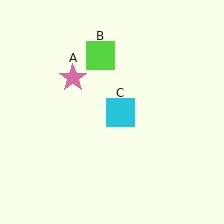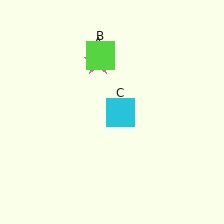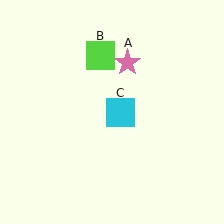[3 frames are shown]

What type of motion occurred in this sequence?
The pink star (object A) rotated clockwise around the center of the scene.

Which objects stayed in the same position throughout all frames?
Lime square (object B) and cyan square (object C) remained stationary.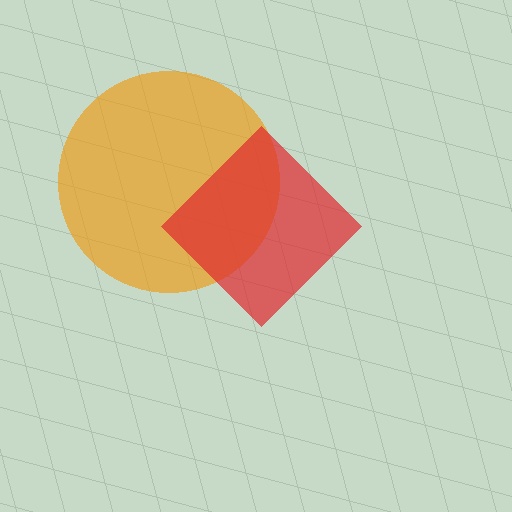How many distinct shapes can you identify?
There are 2 distinct shapes: an orange circle, a red diamond.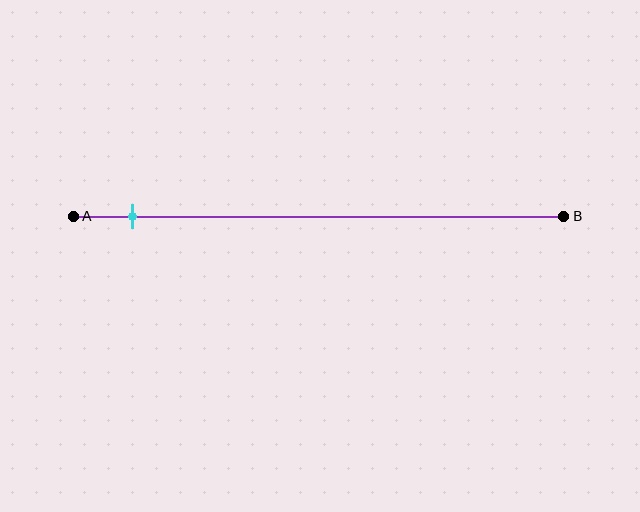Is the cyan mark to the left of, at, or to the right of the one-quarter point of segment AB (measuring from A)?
The cyan mark is to the left of the one-quarter point of segment AB.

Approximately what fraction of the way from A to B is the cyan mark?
The cyan mark is approximately 10% of the way from A to B.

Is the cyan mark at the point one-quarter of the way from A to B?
No, the mark is at about 10% from A, not at the 25% one-quarter point.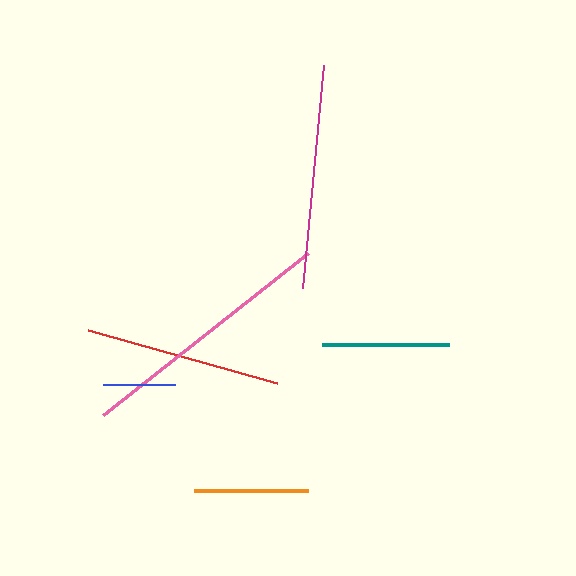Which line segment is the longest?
The pink line is the longest at approximately 261 pixels.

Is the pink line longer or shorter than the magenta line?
The pink line is longer than the magenta line.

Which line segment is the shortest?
The blue line is the shortest at approximately 72 pixels.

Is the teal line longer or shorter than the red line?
The red line is longer than the teal line.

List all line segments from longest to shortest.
From longest to shortest: pink, magenta, red, teal, orange, blue.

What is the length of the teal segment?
The teal segment is approximately 126 pixels long.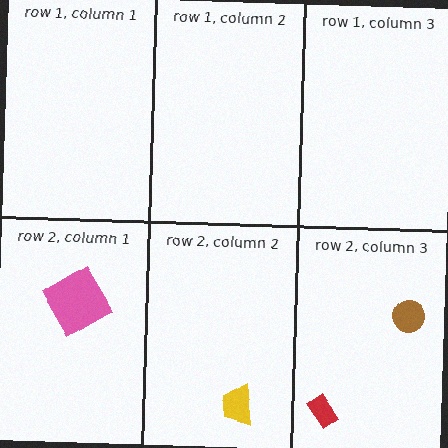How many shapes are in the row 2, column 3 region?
2.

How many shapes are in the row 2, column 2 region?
1.